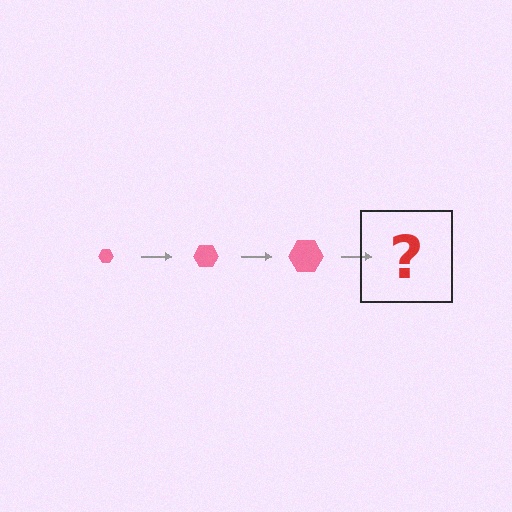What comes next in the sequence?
The next element should be a pink hexagon, larger than the previous one.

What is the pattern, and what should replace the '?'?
The pattern is that the hexagon gets progressively larger each step. The '?' should be a pink hexagon, larger than the previous one.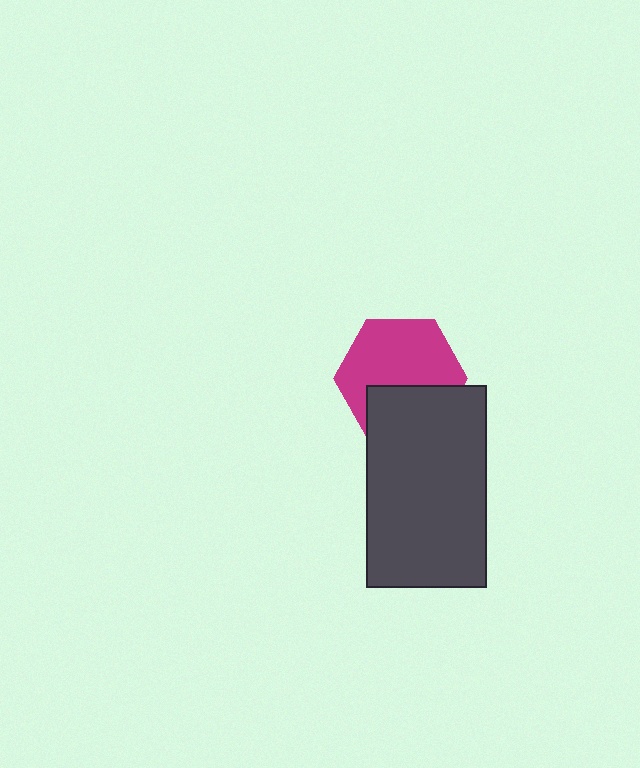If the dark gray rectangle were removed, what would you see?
You would see the complete magenta hexagon.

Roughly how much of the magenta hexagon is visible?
About half of it is visible (roughly 64%).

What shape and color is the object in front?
The object in front is a dark gray rectangle.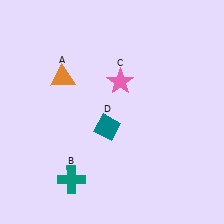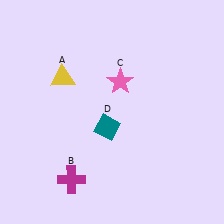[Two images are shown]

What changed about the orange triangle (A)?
In Image 1, A is orange. In Image 2, it changed to yellow.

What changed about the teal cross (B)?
In Image 1, B is teal. In Image 2, it changed to magenta.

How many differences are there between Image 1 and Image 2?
There are 2 differences between the two images.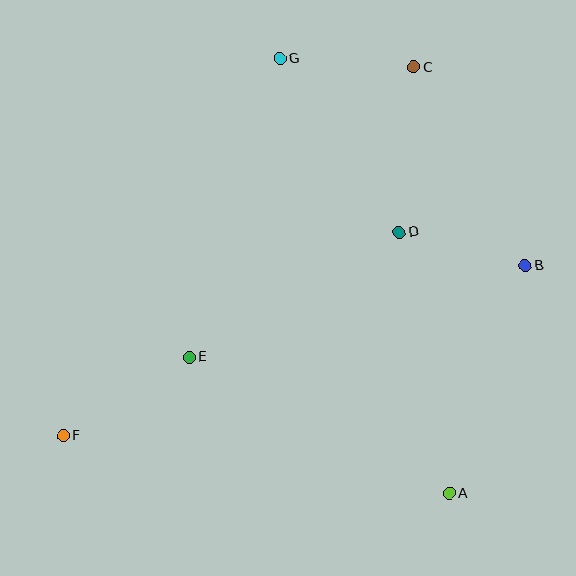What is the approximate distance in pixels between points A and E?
The distance between A and E is approximately 293 pixels.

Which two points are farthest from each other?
Points C and F are farthest from each other.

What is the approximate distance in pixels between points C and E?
The distance between C and E is approximately 367 pixels.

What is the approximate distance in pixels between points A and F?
The distance between A and F is approximately 390 pixels.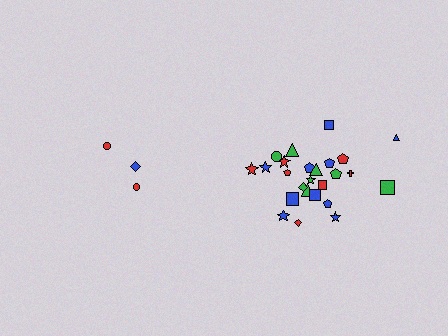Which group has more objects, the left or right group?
The right group.